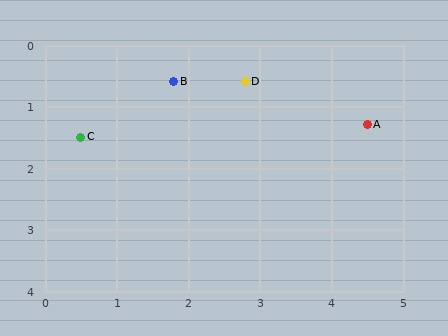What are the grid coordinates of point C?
Point C is at approximately (0.5, 1.5).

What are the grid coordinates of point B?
Point B is at approximately (1.8, 0.6).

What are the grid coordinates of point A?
Point A is at approximately (4.5, 1.3).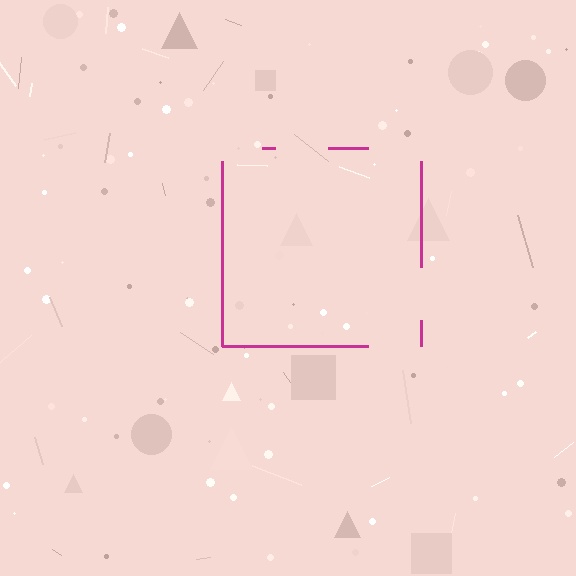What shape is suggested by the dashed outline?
The dashed outline suggests a square.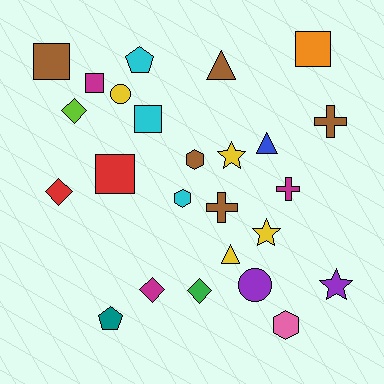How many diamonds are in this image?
There are 4 diamonds.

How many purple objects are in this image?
There are 2 purple objects.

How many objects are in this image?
There are 25 objects.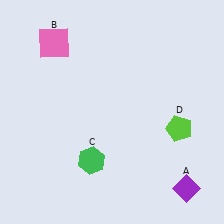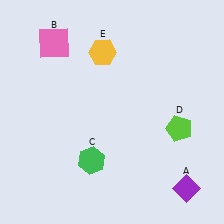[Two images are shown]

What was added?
A yellow hexagon (E) was added in Image 2.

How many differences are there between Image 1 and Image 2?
There is 1 difference between the two images.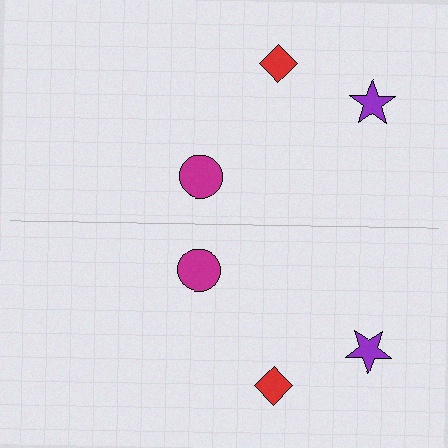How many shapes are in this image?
There are 6 shapes in this image.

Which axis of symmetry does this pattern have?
The pattern has a horizontal axis of symmetry running through the center of the image.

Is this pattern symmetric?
Yes, this pattern has bilateral (reflection) symmetry.